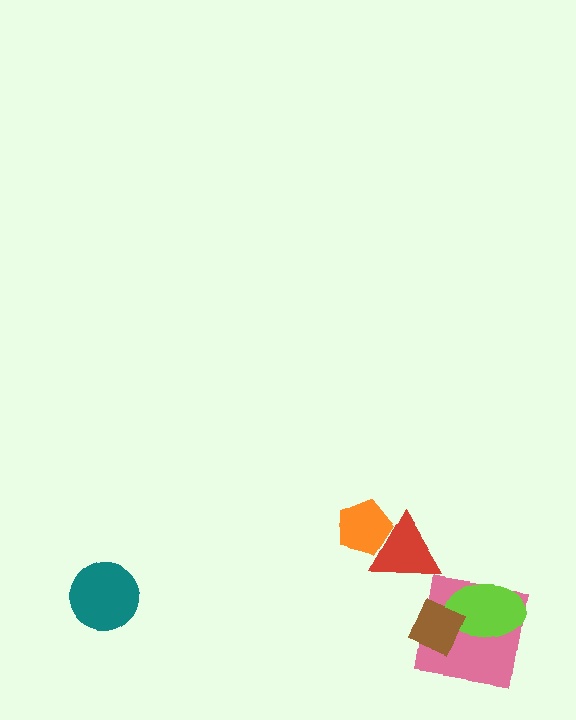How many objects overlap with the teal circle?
0 objects overlap with the teal circle.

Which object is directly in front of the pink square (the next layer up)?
The lime ellipse is directly in front of the pink square.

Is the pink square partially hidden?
Yes, it is partially covered by another shape.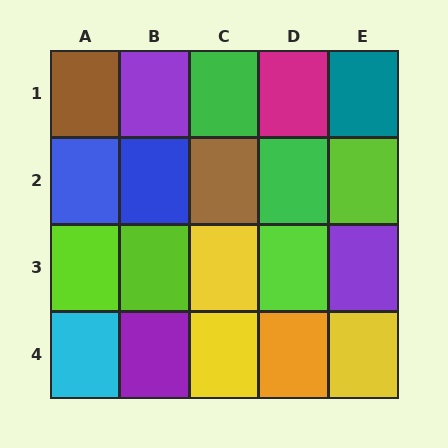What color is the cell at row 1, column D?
Magenta.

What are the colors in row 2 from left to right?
Blue, blue, brown, green, lime.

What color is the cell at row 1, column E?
Teal.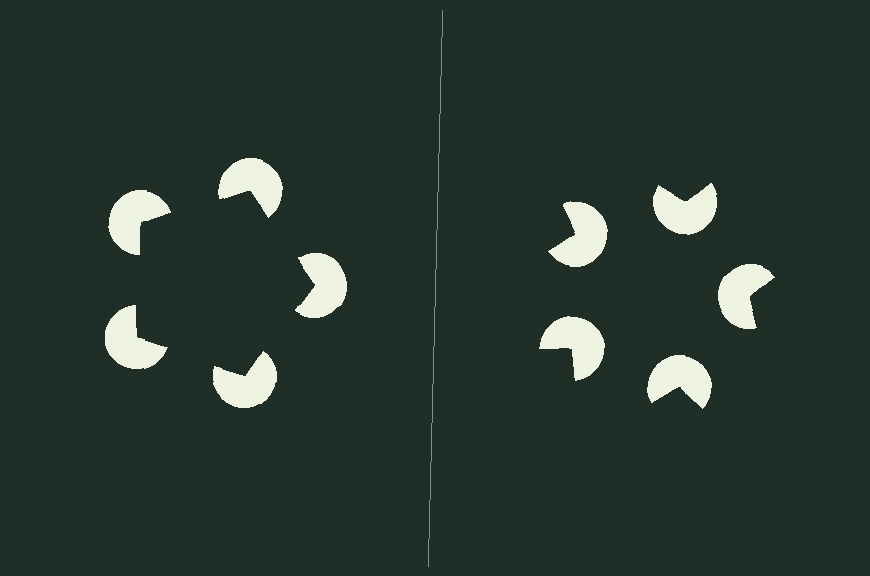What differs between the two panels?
The pac-man discs are positioned identically on both sides; only the wedge orientations differ. On the left they align to a pentagon; on the right they are misaligned.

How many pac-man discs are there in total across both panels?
10 — 5 on each side.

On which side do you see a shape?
An illusory pentagon appears on the left side. On the right side the wedge cuts are rotated, so no coherent shape forms.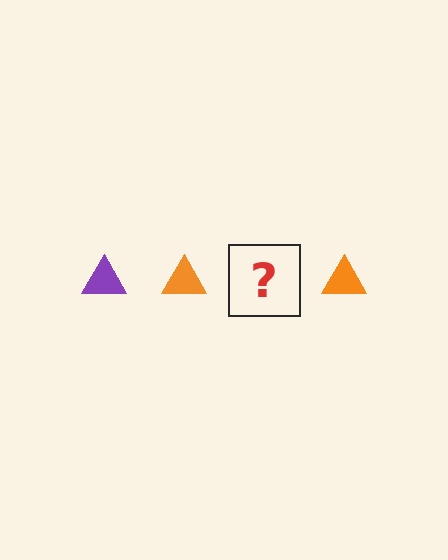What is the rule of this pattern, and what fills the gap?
The rule is that the pattern cycles through purple, orange triangles. The gap should be filled with a purple triangle.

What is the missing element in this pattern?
The missing element is a purple triangle.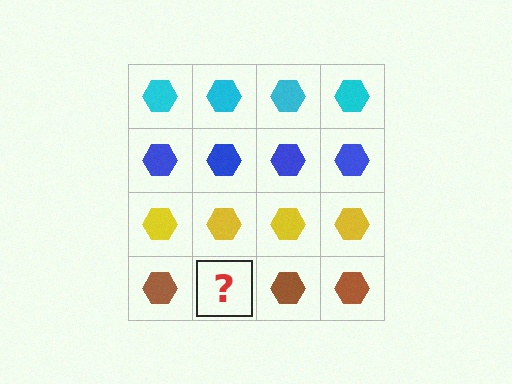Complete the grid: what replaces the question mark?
The question mark should be replaced with a brown hexagon.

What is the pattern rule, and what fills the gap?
The rule is that each row has a consistent color. The gap should be filled with a brown hexagon.